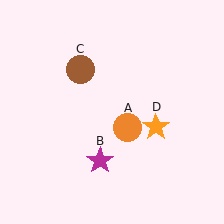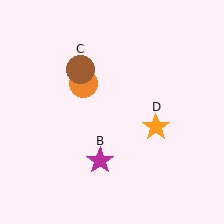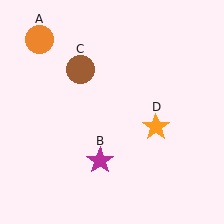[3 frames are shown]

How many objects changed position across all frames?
1 object changed position: orange circle (object A).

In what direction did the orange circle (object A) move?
The orange circle (object A) moved up and to the left.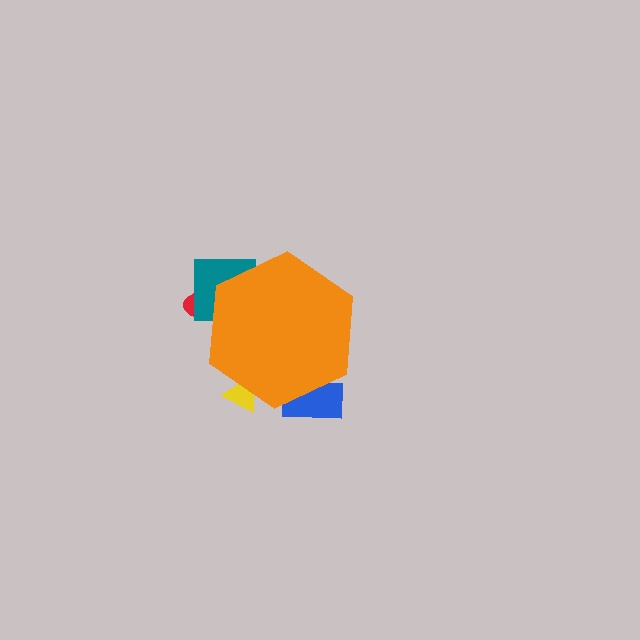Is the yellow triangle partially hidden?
Yes, the yellow triangle is partially hidden behind the orange hexagon.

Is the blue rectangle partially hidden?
Yes, the blue rectangle is partially hidden behind the orange hexagon.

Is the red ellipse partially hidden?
Yes, the red ellipse is partially hidden behind the orange hexagon.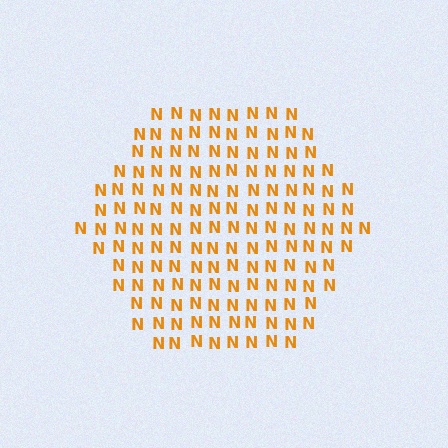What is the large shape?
The large shape is a hexagon.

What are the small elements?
The small elements are letter N's.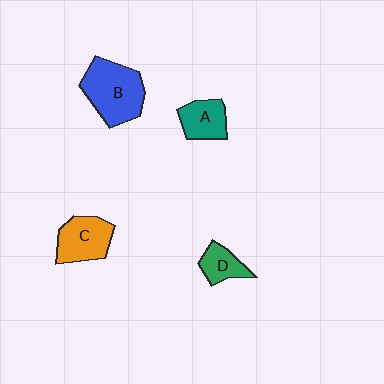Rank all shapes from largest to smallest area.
From largest to smallest: B (blue), C (orange), A (teal), D (green).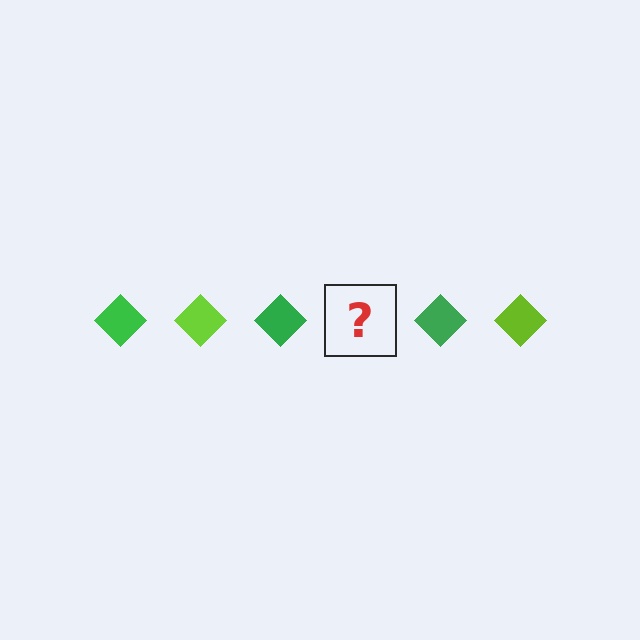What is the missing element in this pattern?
The missing element is a lime diamond.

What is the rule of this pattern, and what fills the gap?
The rule is that the pattern cycles through green, lime diamonds. The gap should be filled with a lime diamond.